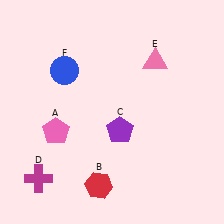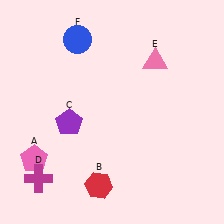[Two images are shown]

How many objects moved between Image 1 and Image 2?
3 objects moved between the two images.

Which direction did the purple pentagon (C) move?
The purple pentagon (C) moved left.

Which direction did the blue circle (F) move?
The blue circle (F) moved up.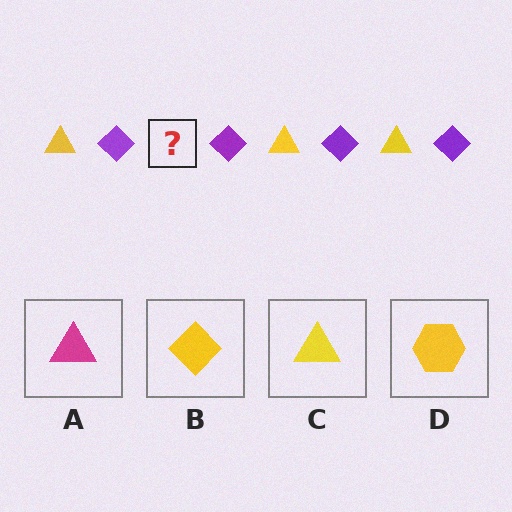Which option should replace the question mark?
Option C.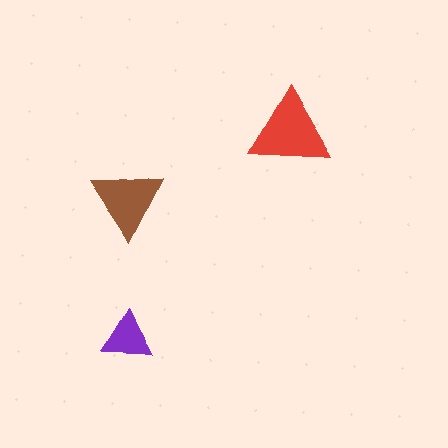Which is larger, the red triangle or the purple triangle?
The red one.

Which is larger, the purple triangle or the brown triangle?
The brown one.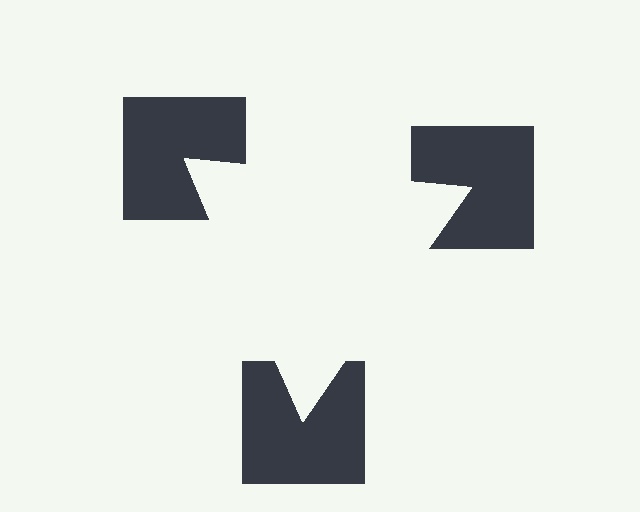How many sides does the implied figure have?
3 sides.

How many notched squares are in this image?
There are 3 — one at each vertex of the illusory triangle.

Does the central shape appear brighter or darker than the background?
It typically appears slightly brighter than the background, even though no actual brightness change is drawn.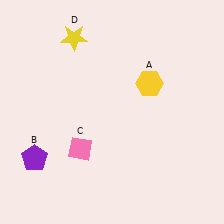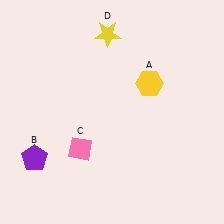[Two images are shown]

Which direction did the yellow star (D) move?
The yellow star (D) moved right.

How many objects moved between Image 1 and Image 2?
1 object moved between the two images.